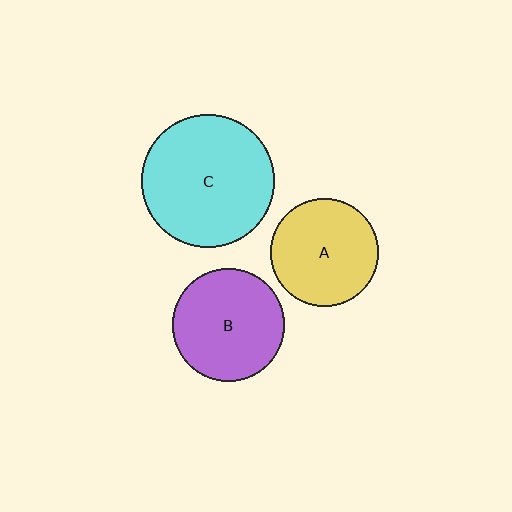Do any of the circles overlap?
No, none of the circles overlap.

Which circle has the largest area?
Circle C (cyan).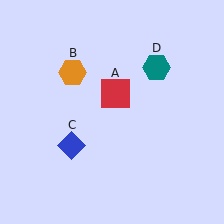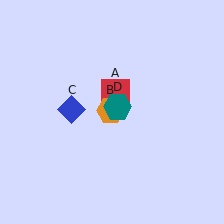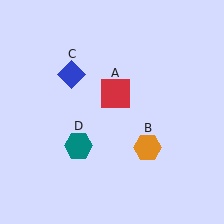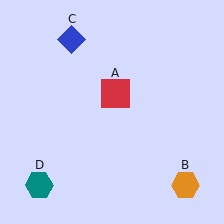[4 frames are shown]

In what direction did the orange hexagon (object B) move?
The orange hexagon (object B) moved down and to the right.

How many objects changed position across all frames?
3 objects changed position: orange hexagon (object B), blue diamond (object C), teal hexagon (object D).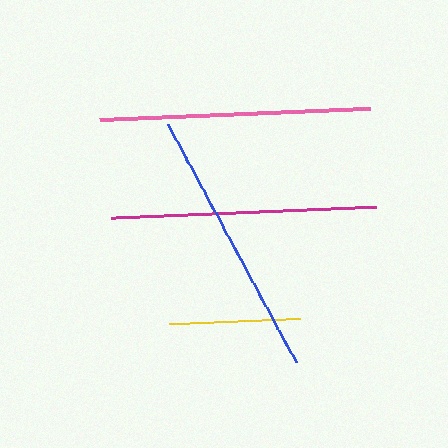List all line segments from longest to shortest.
From longest to shortest: pink, blue, magenta, yellow.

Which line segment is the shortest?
The yellow line is the shortest at approximately 131 pixels.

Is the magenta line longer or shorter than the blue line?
The blue line is longer than the magenta line.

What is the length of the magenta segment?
The magenta segment is approximately 266 pixels long.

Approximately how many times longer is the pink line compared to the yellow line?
The pink line is approximately 2.1 times the length of the yellow line.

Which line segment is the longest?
The pink line is the longest at approximately 271 pixels.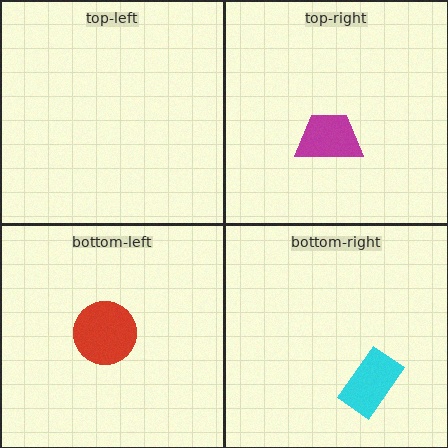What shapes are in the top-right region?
The magenta trapezoid.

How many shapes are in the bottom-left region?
1.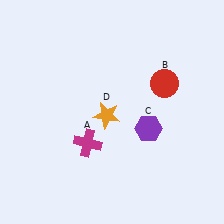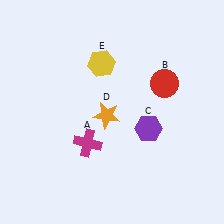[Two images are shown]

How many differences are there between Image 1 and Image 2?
There is 1 difference between the two images.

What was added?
A yellow hexagon (E) was added in Image 2.